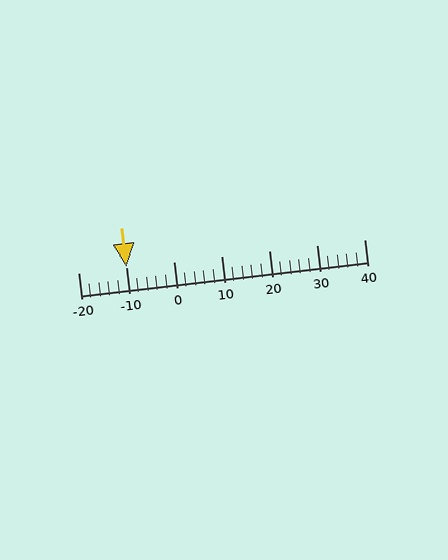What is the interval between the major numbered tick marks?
The major tick marks are spaced 10 units apart.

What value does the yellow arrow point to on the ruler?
The yellow arrow points to approximately -10.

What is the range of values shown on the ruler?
The ruler shows values from -20 to 40.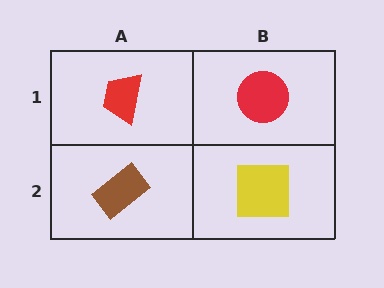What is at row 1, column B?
A red circle.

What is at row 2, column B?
A yellow square.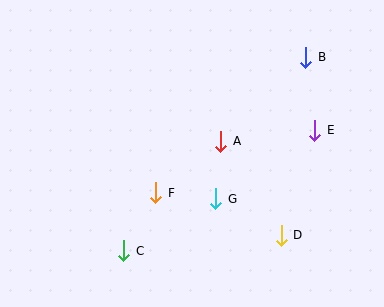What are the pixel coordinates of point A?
Point A is at (221, 141).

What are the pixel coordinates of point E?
Point E is at (315, 130).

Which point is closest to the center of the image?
Point A at (221, 141) is closest to the center.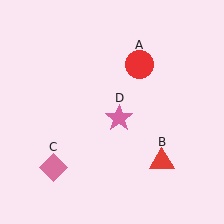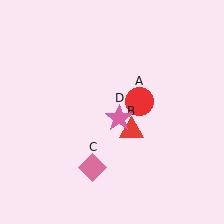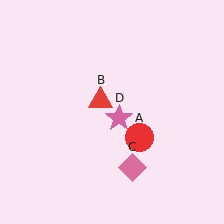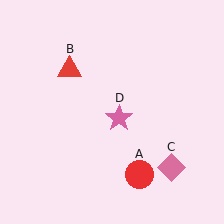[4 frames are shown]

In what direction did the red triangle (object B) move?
The red triangle (object B) moved up and to the left.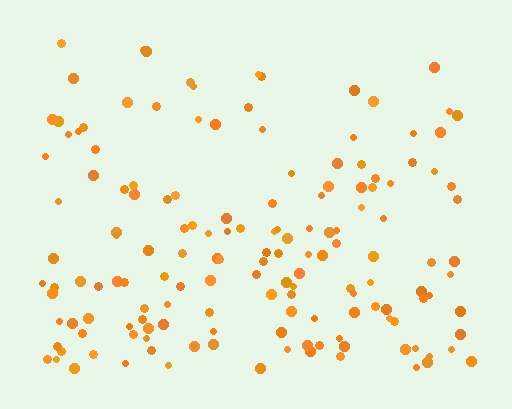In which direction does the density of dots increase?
From top to bottom, with the bottom side densest.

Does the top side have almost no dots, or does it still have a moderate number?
Still a moderate number, just noticeably fewer than the bottom.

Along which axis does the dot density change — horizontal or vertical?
Vertical.